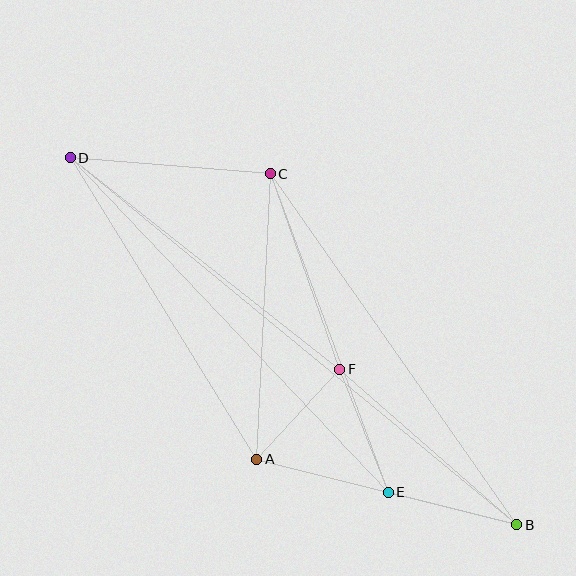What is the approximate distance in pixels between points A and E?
The distance between A and E is approximately 135 pixels.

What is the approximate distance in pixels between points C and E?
The distance between C and E is approximately 339 pixels.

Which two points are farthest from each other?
Points B and D are farthest from each other.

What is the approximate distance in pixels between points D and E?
The distance between D and E is approximately 462 pixels.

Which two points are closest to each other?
Points A and F are closest to each other.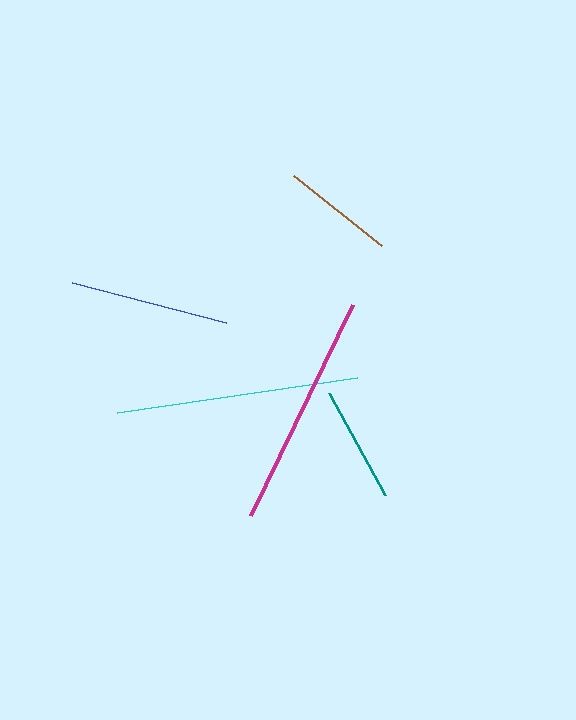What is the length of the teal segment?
The teal segment is approximately 117 pixels long.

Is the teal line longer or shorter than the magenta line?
The magenta line is longer than the teal line.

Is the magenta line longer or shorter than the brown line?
The magenta line is longer than the brown line.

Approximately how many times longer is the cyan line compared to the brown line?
The cyan line is approximately 2.2 times the length of the brown line.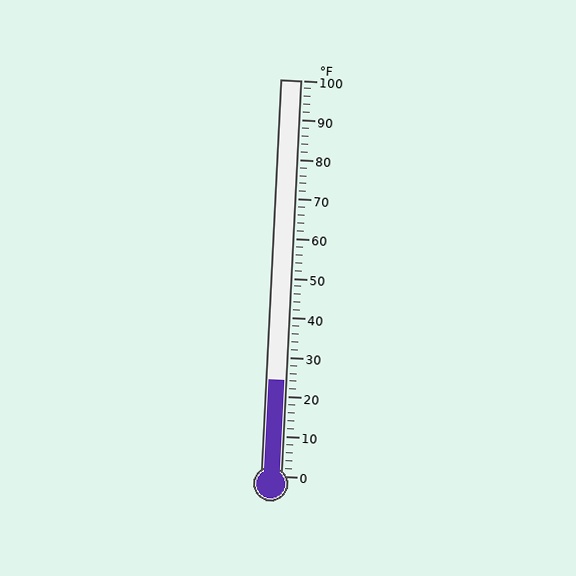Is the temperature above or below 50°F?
The temperature is below 50°F.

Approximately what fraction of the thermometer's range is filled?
The thermometer is filled to approximately 25% of its range.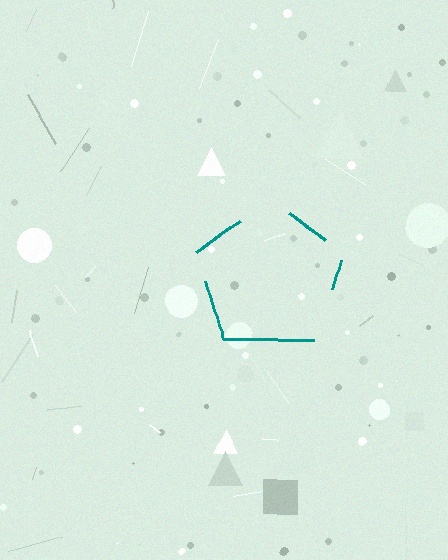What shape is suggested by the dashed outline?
The dashed outline suggests a pentagon.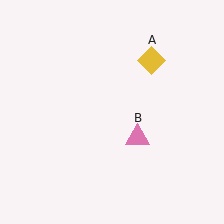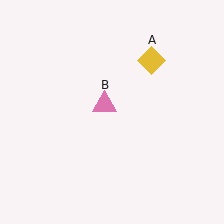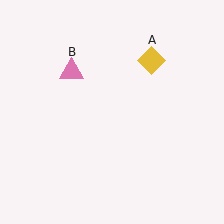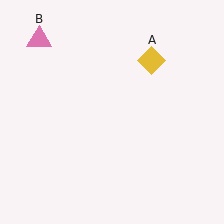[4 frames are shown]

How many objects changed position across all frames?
1 object changed position: pink triangle (object B).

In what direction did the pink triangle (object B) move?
The pink triangle (object B) moved up and to the left.